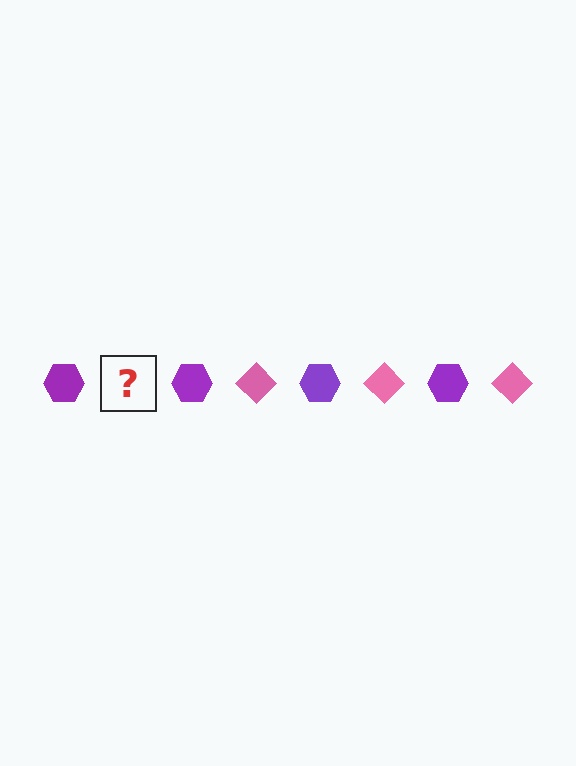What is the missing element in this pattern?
The missing element is a pink diamond.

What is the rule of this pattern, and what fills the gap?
The rule is that the pattern alternates between purple hexagon and pink diamond. The gap should be filled with a pink diamond.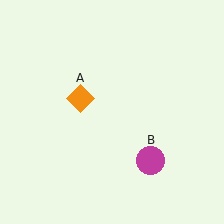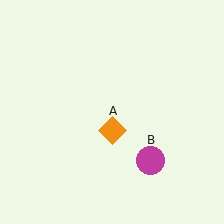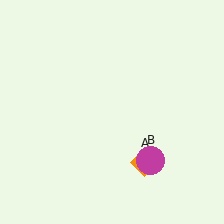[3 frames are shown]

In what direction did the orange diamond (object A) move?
The orange diamond (object A) moved down and to the right.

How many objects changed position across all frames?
1 object changed position: orange diamond (object A).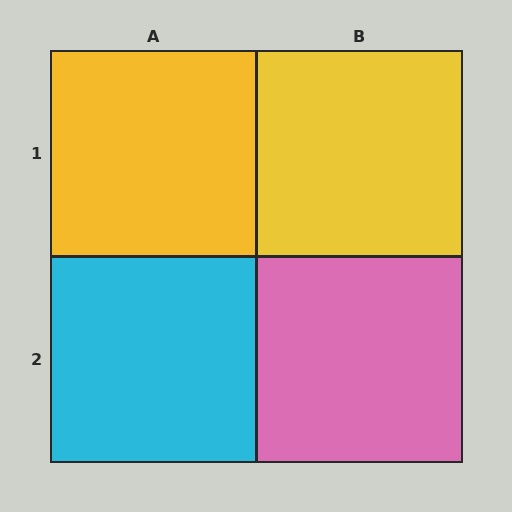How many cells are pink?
1 cell is pink.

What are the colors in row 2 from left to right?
Cyan, pink.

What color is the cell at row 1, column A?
Yellow.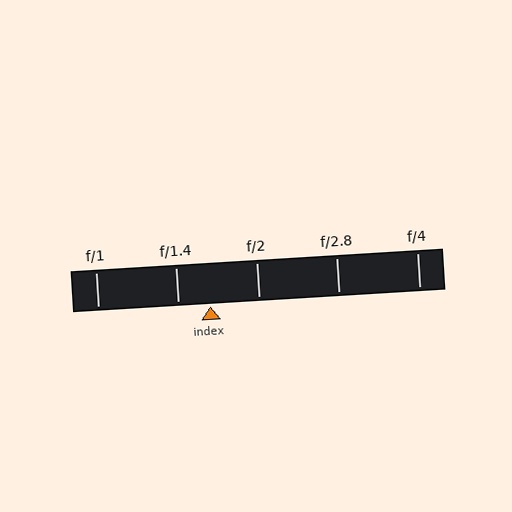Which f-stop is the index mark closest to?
The index mark is closest to f/1.4.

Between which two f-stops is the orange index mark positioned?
The index mark is between f/1.4 and f/2.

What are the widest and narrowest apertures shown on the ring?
The widest aperture shown is f/1 and the narrowest is f/4.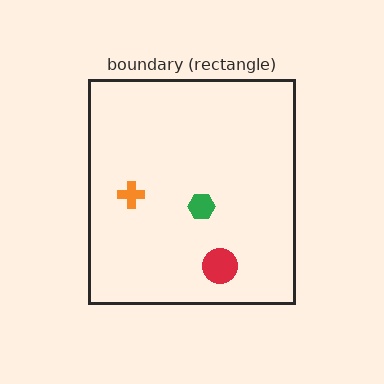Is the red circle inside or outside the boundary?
Inside.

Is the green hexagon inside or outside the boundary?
Inside.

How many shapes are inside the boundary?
3 inside, 0 outside.